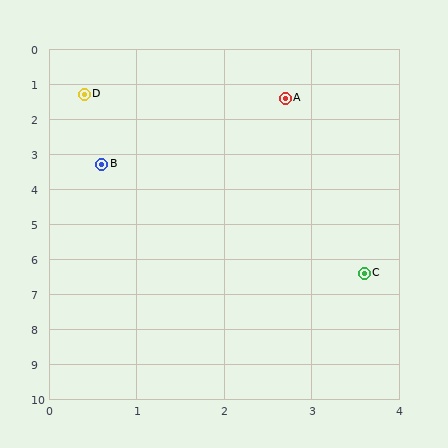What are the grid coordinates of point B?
Point B is at approximately (0.6, 3.3).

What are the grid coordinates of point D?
Point D is at approximately (0.4, 1.3).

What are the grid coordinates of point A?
Point A is at approximately (2.7, 1.4).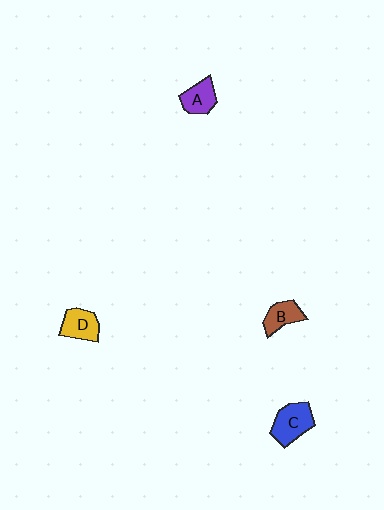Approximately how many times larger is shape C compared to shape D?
Approximately 1.3 times.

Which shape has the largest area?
Shape C (blue).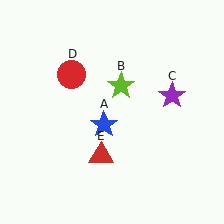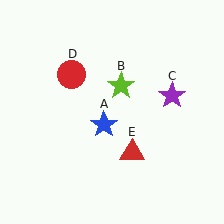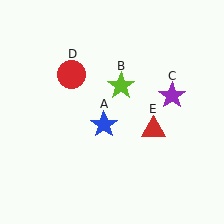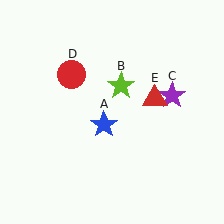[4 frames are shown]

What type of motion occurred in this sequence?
The red triangle (object E) rotated counterclockwise around the center of the scene.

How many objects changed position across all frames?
1 object changed position: red triangle (object E).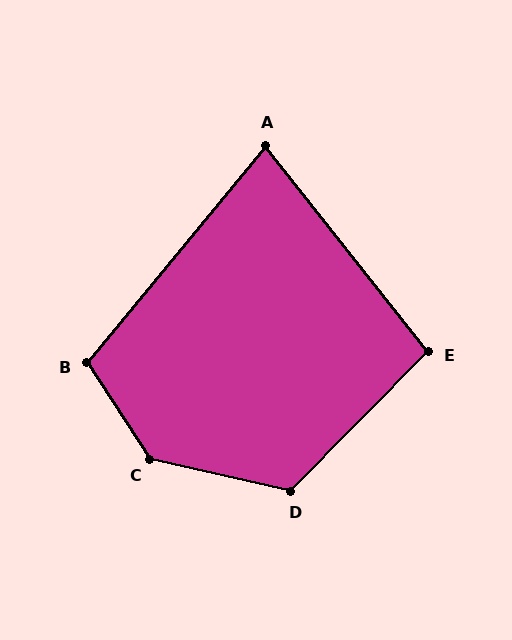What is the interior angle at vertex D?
Approximately 122 degrees (obtuse).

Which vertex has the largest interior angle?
C, at approximately 136 degrees.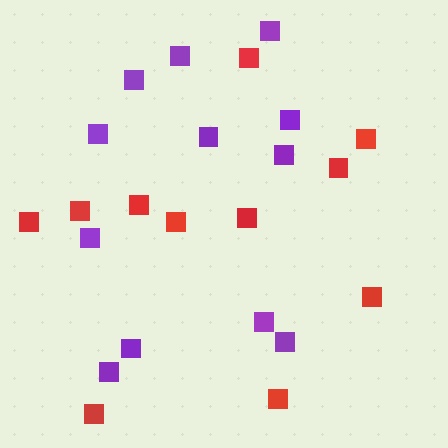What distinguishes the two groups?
There are 2 groups: one group of purple squares (12) and one group of red squares (11).